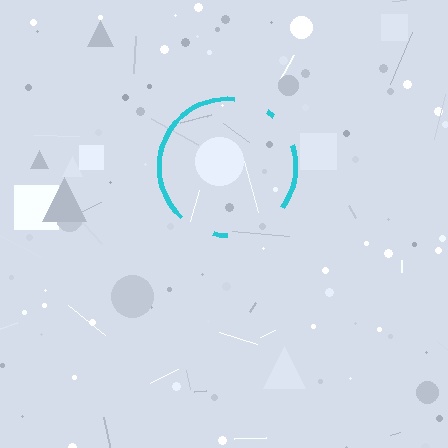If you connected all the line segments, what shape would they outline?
They would outline a circle.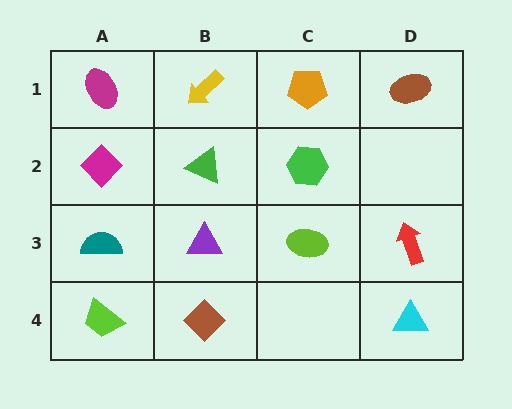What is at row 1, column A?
A magenta ellipse.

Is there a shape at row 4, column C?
No, that cell is empty.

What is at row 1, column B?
A yellow arrow.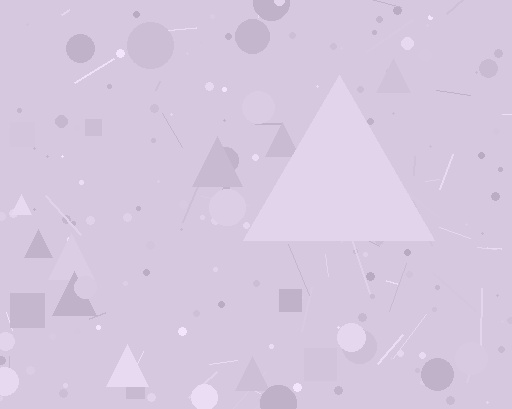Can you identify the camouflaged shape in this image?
The camouflaged shape is a triangle.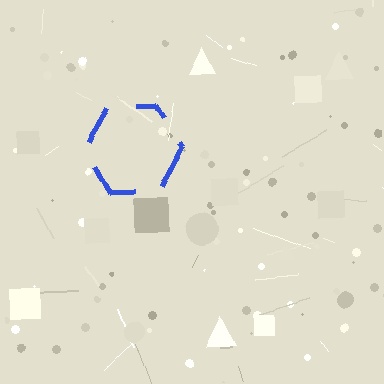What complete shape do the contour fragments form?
The contour fragments form a hexagon.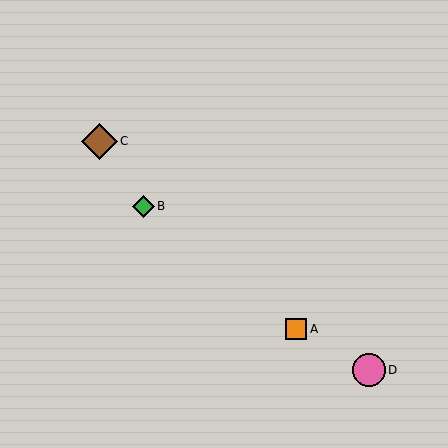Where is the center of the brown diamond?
The center of the brown diamond is at (99, 141).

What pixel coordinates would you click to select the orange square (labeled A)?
Click at (296, 329) to select the orange square A.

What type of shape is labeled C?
Shape C is a brown diamond.